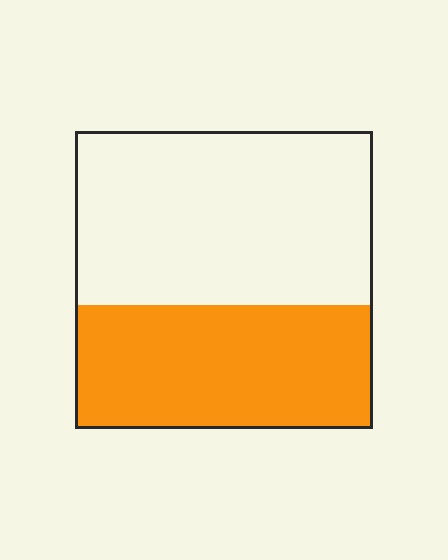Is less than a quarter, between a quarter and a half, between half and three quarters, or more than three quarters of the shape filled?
Between a quarter and a half.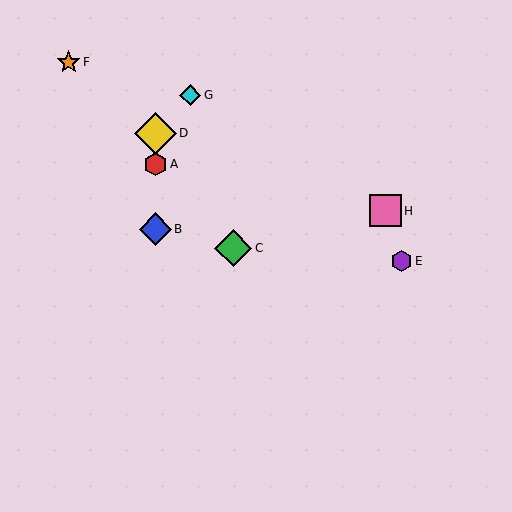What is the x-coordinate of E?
Object E is at x≈402.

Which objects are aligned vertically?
Objects A, B, D are aligned vertically.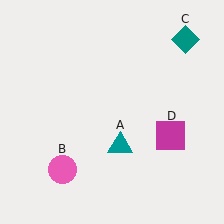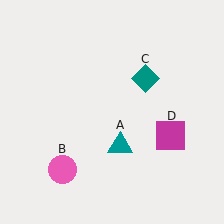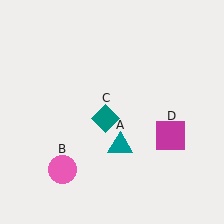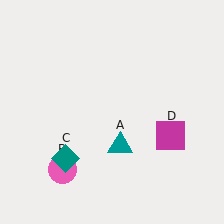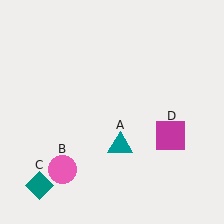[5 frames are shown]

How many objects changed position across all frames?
1 object changed position: teal diamond (object C).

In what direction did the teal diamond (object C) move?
The teal diamond (object C) moved down and to the left.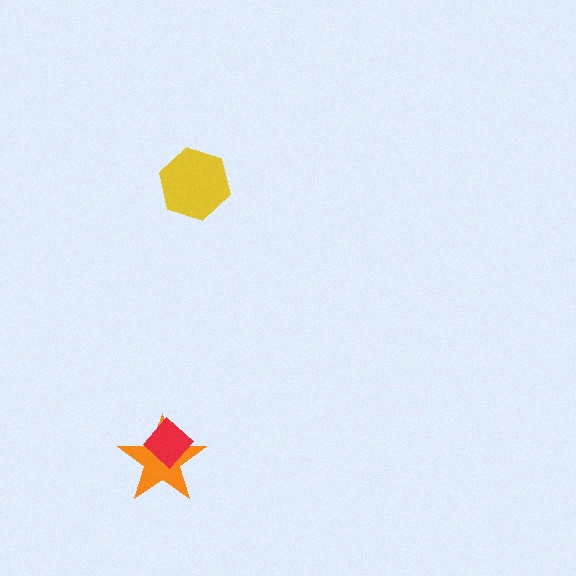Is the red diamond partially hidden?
No, no other shape covers it.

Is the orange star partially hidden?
Yes, it is partially covered by another shape.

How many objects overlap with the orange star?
1 object overlaps with the orange star.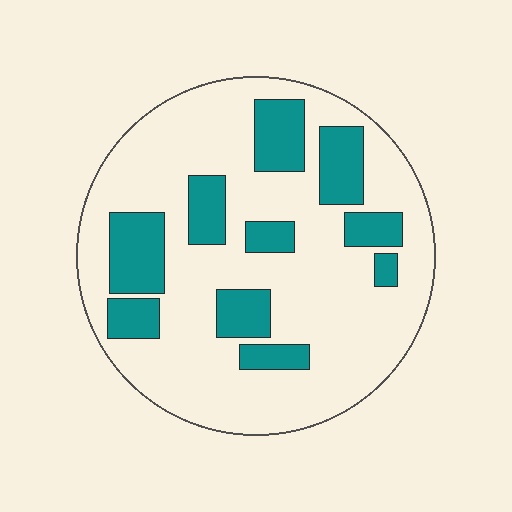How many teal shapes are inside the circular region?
10.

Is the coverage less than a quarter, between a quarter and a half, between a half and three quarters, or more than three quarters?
Between a quarter and a half.